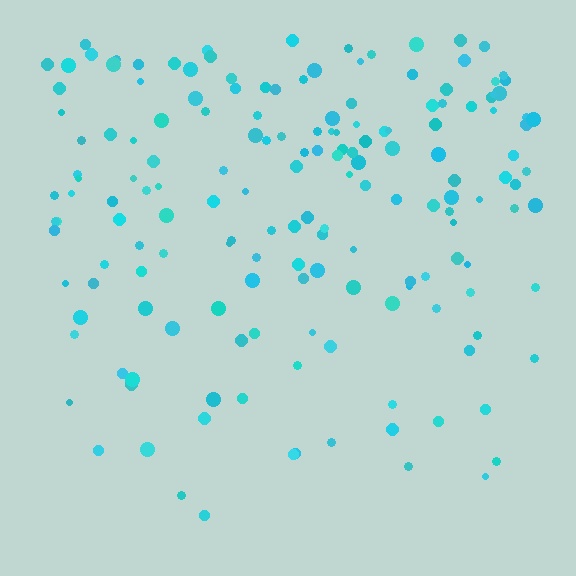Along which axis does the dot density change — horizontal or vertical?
Vertical.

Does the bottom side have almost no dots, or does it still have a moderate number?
Still a moderate number, just noticeably fewer than the top.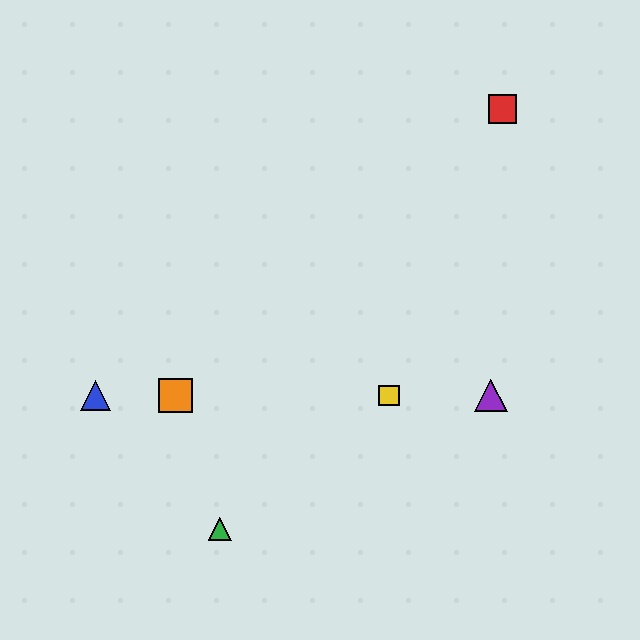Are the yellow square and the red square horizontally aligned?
No, the yellow square is at y≈395 and the red square is at y≈109.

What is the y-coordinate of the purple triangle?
The purple triangle is at y≈395.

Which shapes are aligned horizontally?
The blue triangle, the yellow square, the purple triangle, the orange square are aligned horizontally.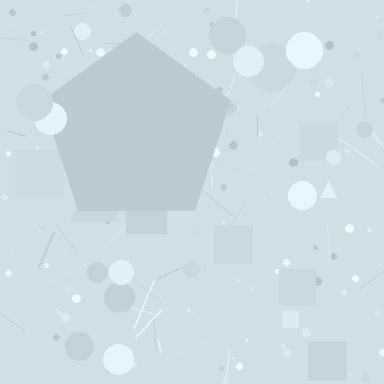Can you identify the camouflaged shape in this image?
The camouflaged shape is a pentagon.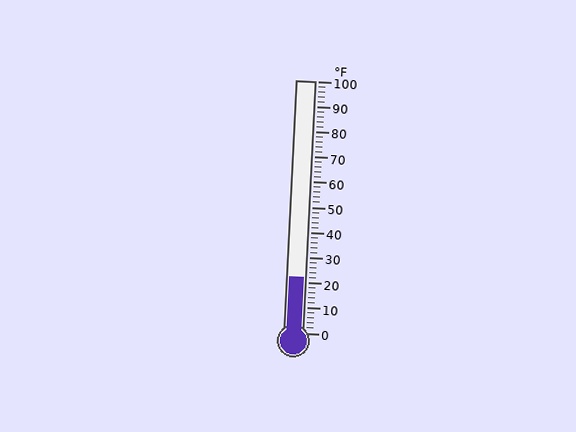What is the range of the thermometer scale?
The thermometer scale ranges from 0°F to 100°F.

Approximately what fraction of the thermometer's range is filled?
The thermometer is filled to approximately 20% of its range.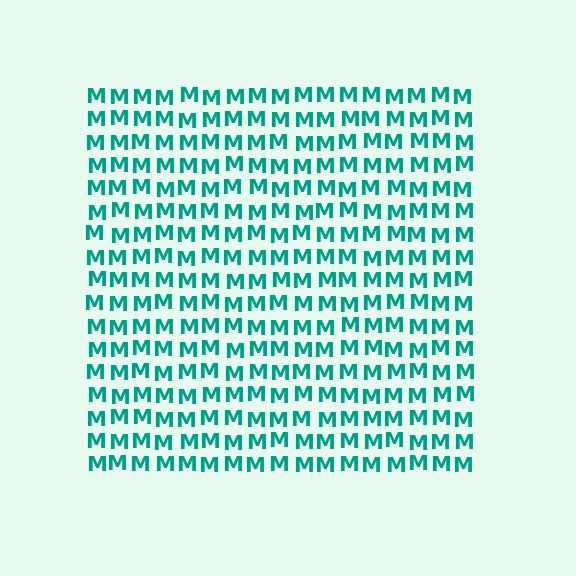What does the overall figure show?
The overall figure shows a square.